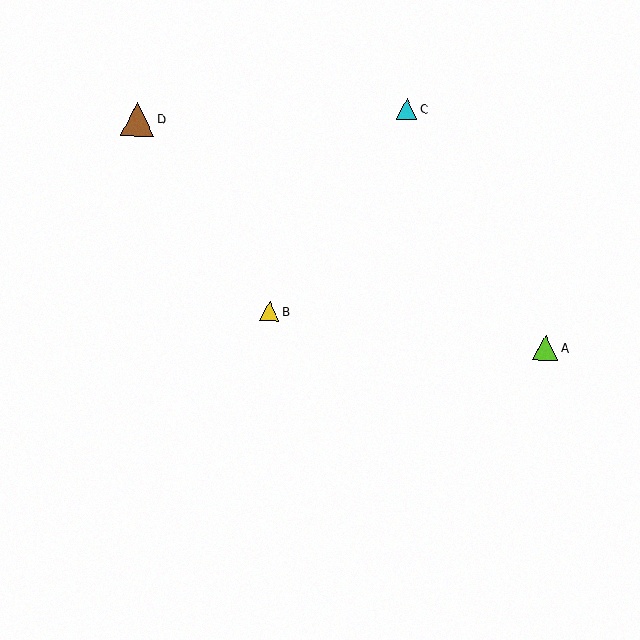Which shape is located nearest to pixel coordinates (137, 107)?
The brown triangle (labeled D) at (138, 119) is nearest to that location.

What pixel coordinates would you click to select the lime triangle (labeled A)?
Click at (545, 348) to select the lime triangle A.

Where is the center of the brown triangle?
The center of the brown triangle is at (138, 119).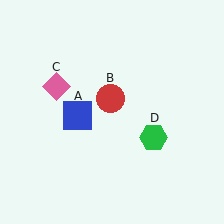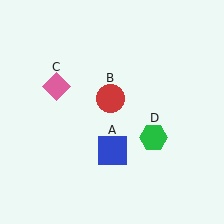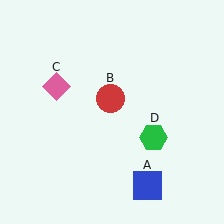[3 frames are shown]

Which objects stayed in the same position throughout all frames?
Red circle (object B) and pink diamond (object C) and green hexagon (object D) remained stationary.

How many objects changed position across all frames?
1 object changed position: blue square (object A).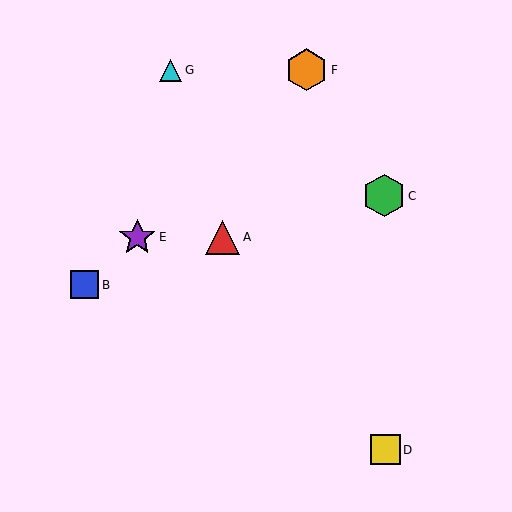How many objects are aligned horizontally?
2 objects (A, E) are aligned horizontally.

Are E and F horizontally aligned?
No, E is at y≈237 and F is at y≈70.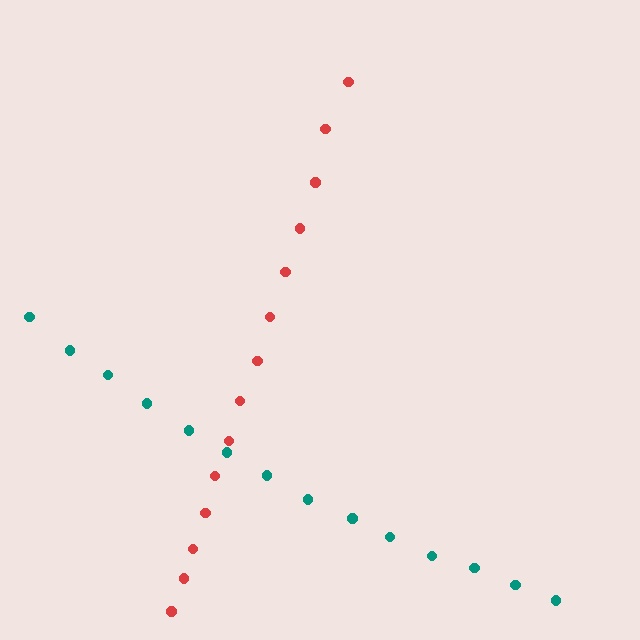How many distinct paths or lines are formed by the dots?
There are 2 distinct paths.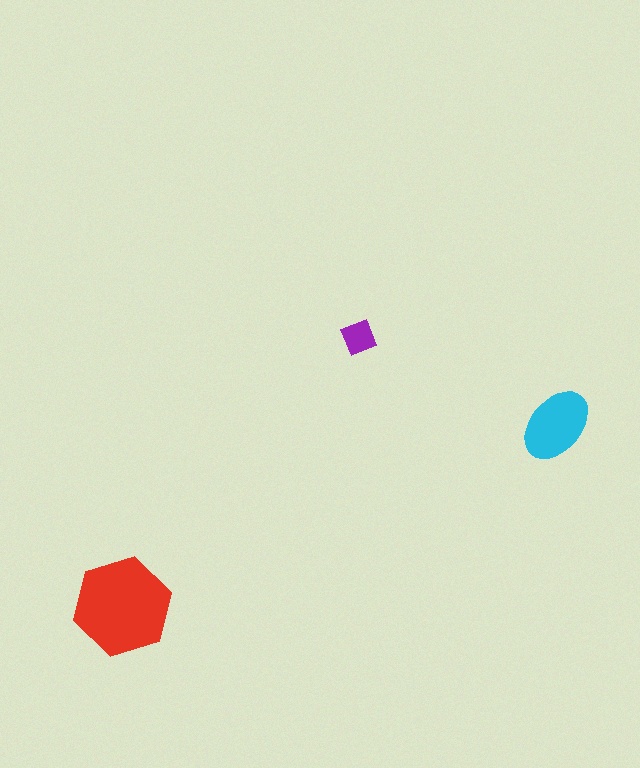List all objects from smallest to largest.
The purple square, the cyan ellipse, the red hexagon.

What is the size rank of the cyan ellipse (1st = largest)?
2nd.